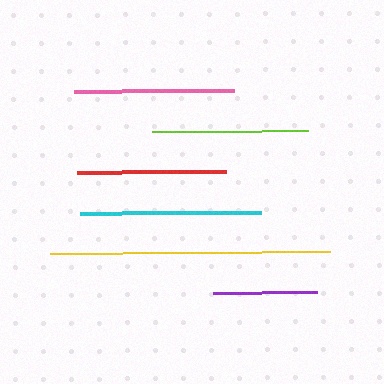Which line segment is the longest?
The yellow line is the longest at approximately 279 pixels.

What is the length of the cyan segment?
The cyan segment is approximately 181 pixels long.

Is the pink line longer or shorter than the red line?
The pink line is longer than the red line.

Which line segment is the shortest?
The purple line is the shortest at approximately 103 pixels.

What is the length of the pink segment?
The pink segment is approximately 161 pixels long.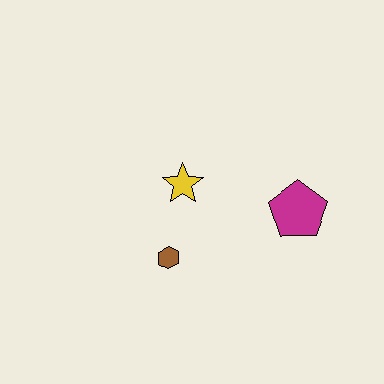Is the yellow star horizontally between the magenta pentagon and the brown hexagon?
Yes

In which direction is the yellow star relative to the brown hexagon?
The yellow star is above the brown hexagon.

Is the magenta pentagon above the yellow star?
No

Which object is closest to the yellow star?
The brown hexagon is closest to the yellow star.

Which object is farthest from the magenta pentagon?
The brown hexagon is farthest from the magenta pentagon.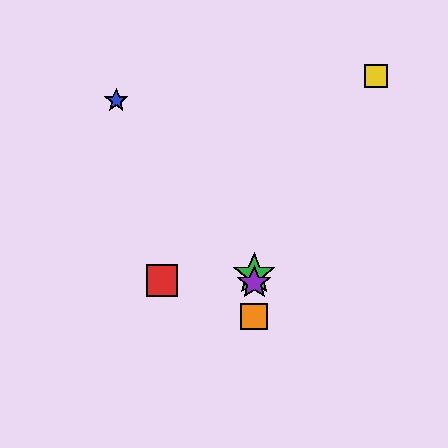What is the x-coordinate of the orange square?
The orange square is at x≈254.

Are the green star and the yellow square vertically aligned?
No, the green star is at x≈254 and the yellow square is at x≈376.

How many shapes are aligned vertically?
3 shapes (the green star, the purple star, the orange square) are aligned vertically.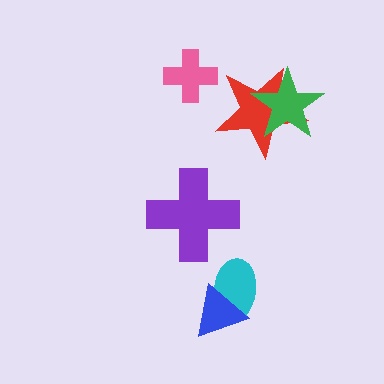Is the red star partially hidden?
Yes, it is partially covered by another shape.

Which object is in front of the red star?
The green star is in front of the red star.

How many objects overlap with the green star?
1 object overlaps with the green star.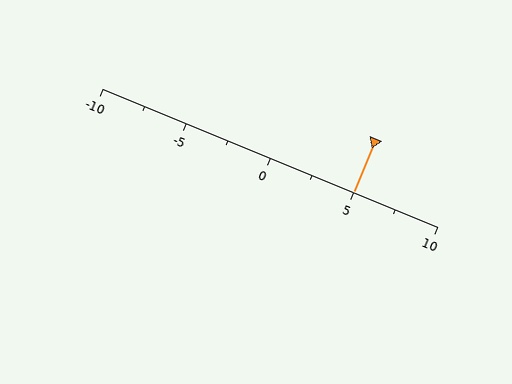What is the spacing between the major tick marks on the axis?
The major ticks are spaced 5 apart.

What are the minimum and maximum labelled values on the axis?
The axis runs from -10 to 10.